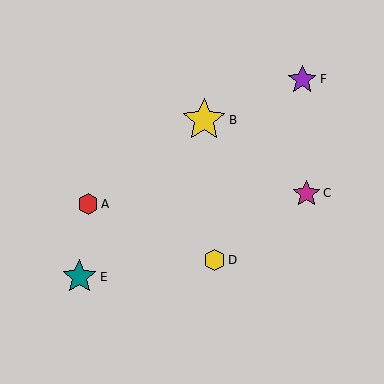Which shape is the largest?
The yellow star (labeled B) is the largest.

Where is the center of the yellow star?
The center of the yellow star is at (204, 120).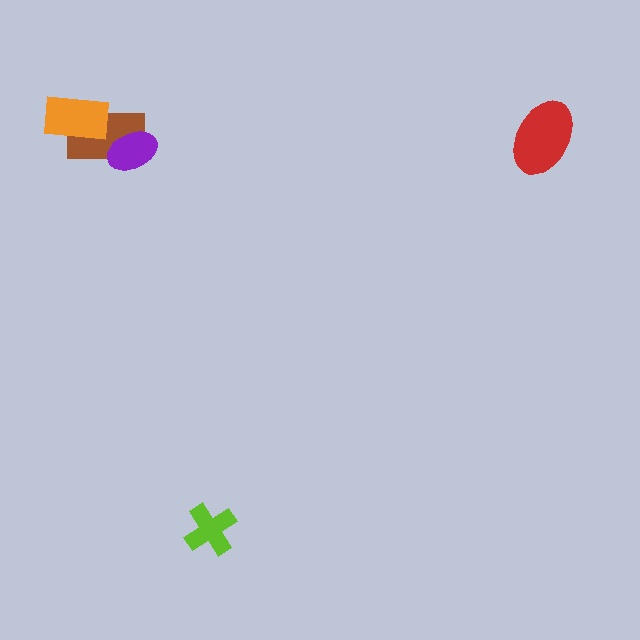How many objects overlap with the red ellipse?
0 objects overlap with the red ellipse.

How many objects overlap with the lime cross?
0 objects overlap with the lime cross.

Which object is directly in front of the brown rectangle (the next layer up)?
The orange rectangle is directly in front of the brown rectangle.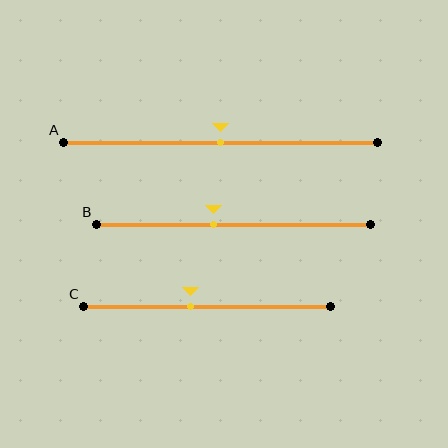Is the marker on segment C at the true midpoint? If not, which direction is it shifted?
No, the marker on segment C is shifted to the left by about 7% of the segment length.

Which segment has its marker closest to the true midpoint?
Segment A has its marker closest to the true midpoint.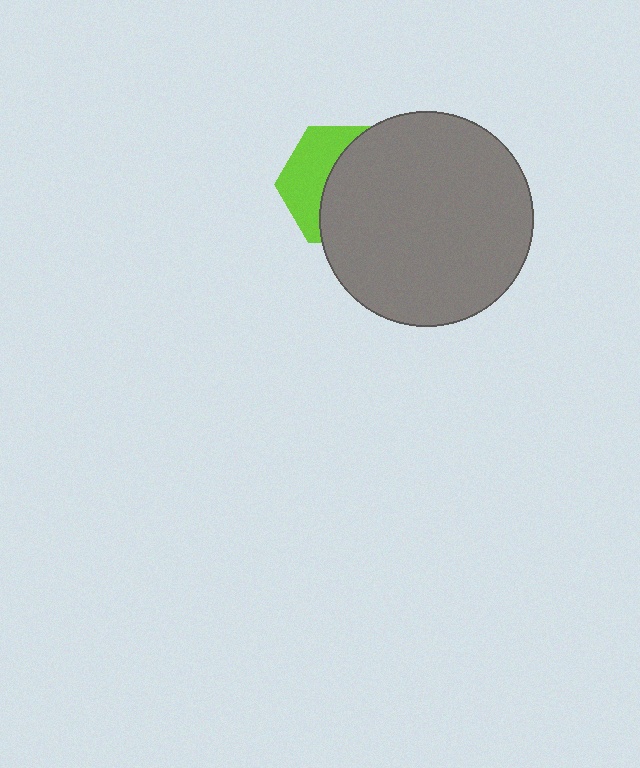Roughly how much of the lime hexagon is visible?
A small part of it is visible (roughly 40%).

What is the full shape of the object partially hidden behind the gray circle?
The partially hidden object is a lime hexagon.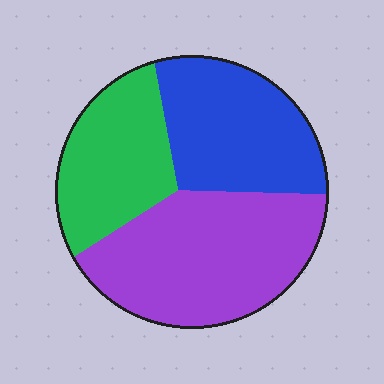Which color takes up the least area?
Green, at roughly 25%.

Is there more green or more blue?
Blue.